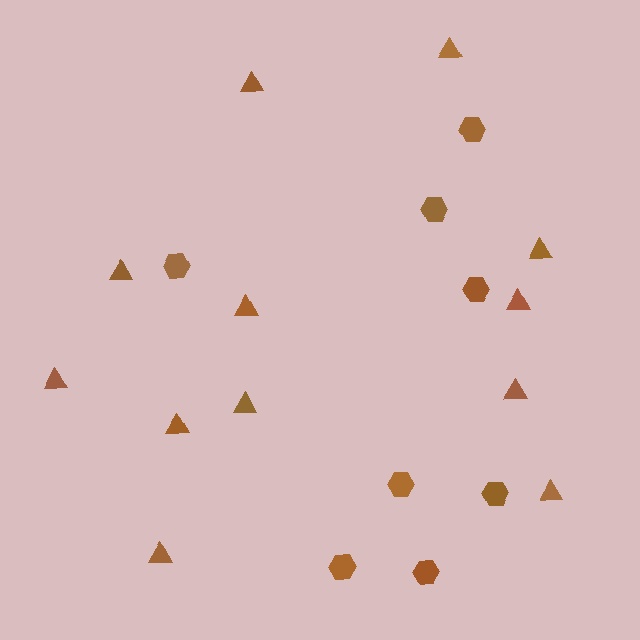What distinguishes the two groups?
There are 2 groups: one group of hexagons (8) and one group of triangles (12).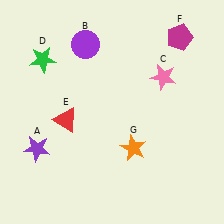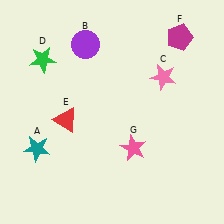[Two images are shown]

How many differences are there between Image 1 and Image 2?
There are 2 differences between the two images.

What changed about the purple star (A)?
In Image 1, A is purple. In Image 2, it changed to teal.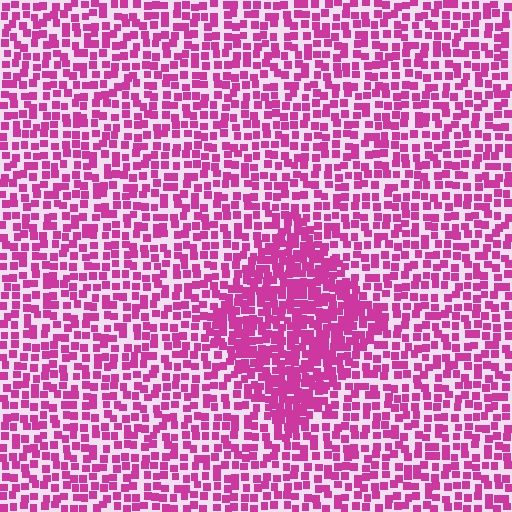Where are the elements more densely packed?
The elements are more densely packed inside the diamond boundary.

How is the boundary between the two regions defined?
The boundary is defined by a change in element density (approximately 1.9x ratio). All elements are the same color, size, and shape.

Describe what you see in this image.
The image contains small magenta elements arranged at two different densities. A diamond-shaped region is visible where the elements are more densely packed than the surrounding area.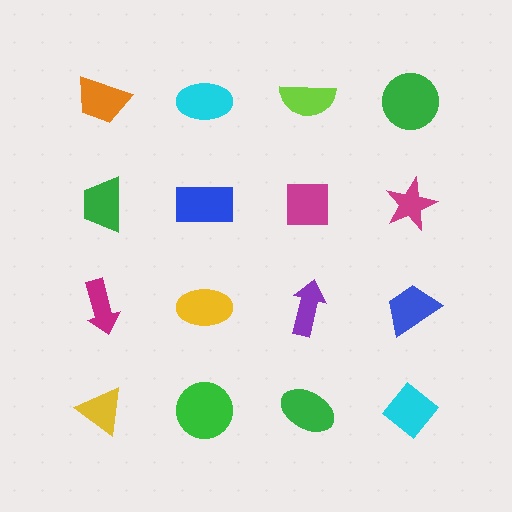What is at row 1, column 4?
A green circle.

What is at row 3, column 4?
A blue trapezoid.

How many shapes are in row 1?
4 shapes.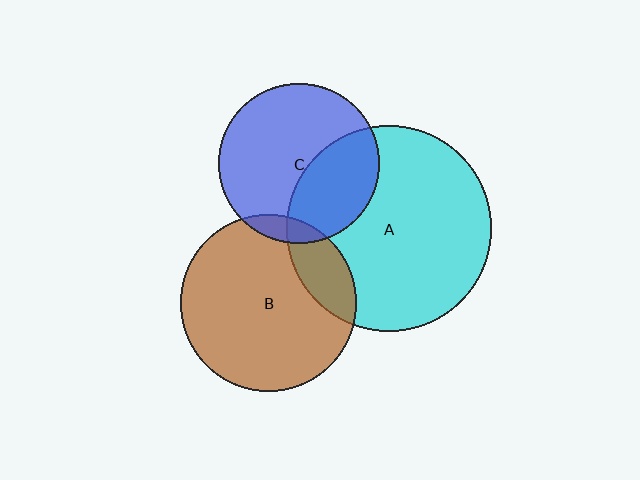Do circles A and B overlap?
Yes.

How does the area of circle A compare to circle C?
Approximately 1.6 times.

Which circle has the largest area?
Circle A (cyan).